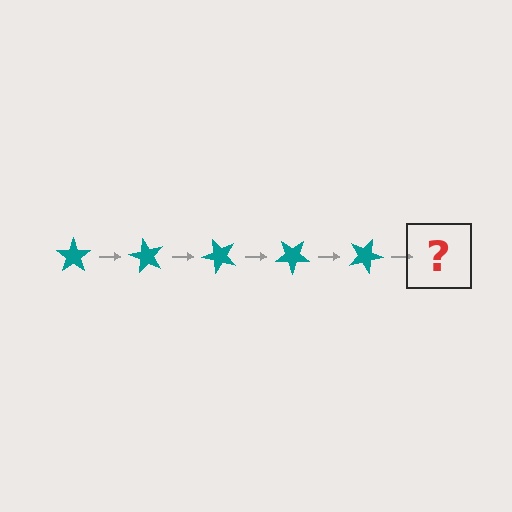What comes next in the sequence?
The next element should be a teal star rotated 300 degrees.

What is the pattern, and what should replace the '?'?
The pattern is that the star rotates 60 degrees each step. The '?' should be a teal star rotated 300 degrees.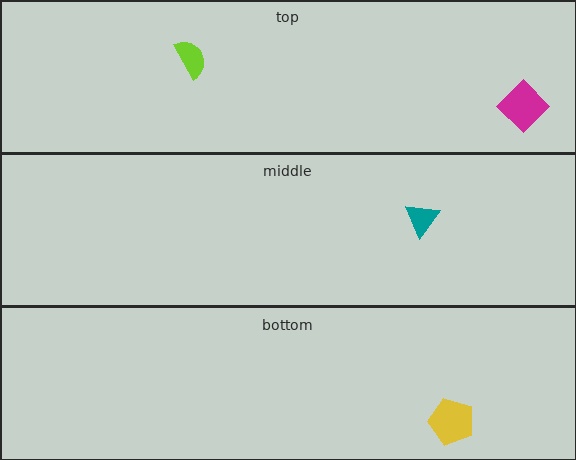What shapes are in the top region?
The lime semicircle, the magenta diamond.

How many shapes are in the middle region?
1.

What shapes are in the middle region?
The teal triangle.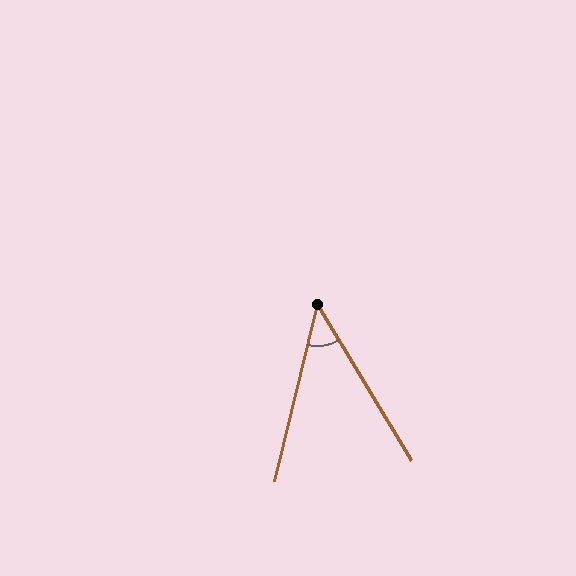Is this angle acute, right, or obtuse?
It is acute.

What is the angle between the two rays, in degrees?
Approximately 45 degrees.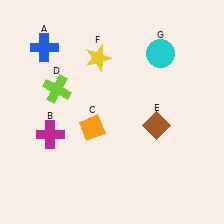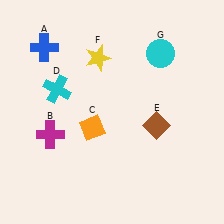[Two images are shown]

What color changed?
The cross (D) changed from lime in Image 1 to cyan in Image 2.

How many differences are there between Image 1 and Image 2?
There is 1 difference between the two images.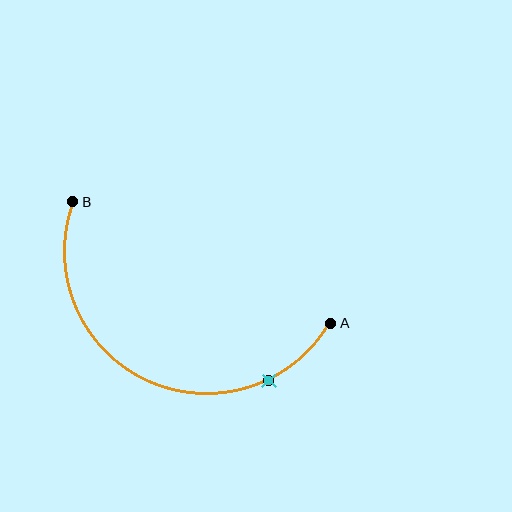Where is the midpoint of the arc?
The arc midpoint is the point on the curve farthest from the straight line joining A and B. It sits below that line.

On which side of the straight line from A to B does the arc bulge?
The arc bulges below the straight line connecting A and B.